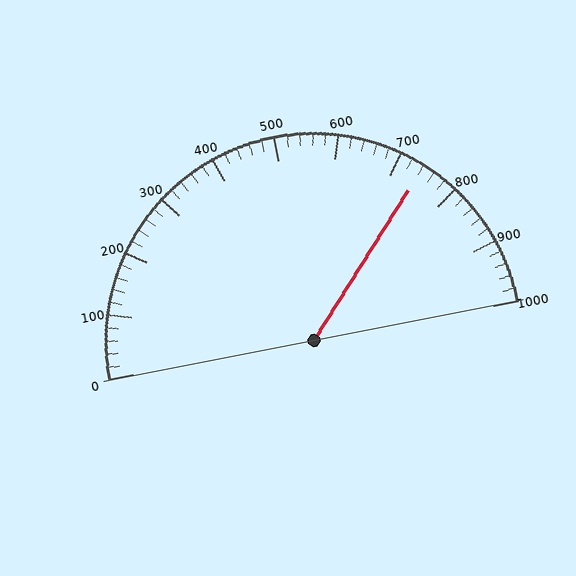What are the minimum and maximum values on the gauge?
The gauge ranges from 0 to 1000.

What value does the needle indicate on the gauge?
The needle indicates approximately 740.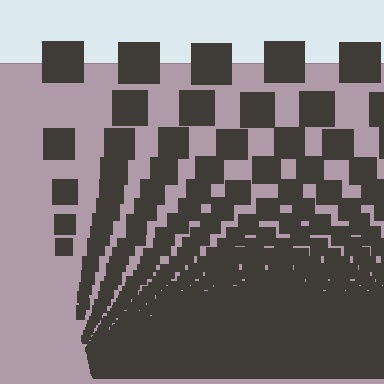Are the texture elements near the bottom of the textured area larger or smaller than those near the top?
Smaller. The gradient is inverted — elements near the bottom are smaller and denser.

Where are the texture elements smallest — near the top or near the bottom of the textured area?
Near the bottom.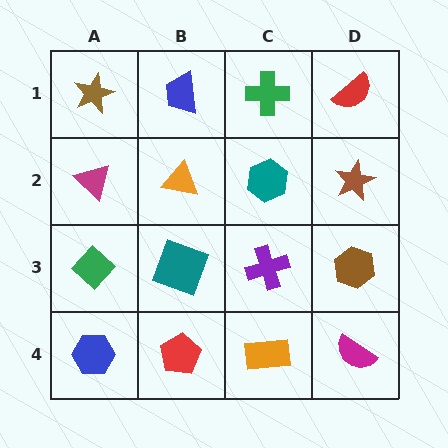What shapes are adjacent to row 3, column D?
A brown star (row 2, column D), a magenta semicircle (row 4, column D), a purple cross (row 3, column C).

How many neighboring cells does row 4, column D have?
2.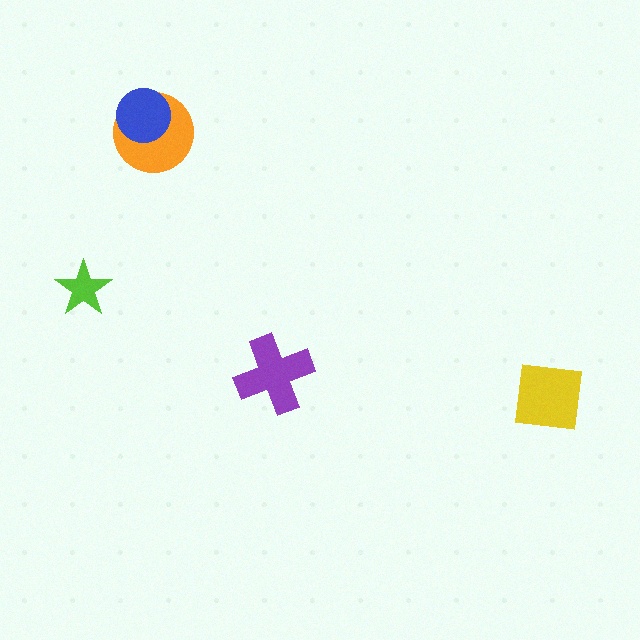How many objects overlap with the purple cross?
0 objects overlap with the purple cross.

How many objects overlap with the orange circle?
1 object overlaps with the orange circle.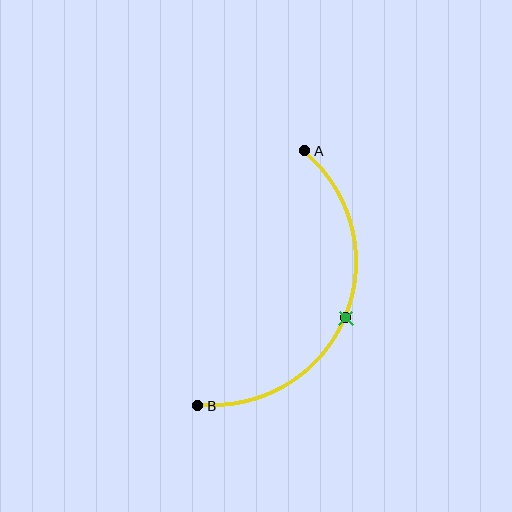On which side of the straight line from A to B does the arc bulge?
The arc bulges to the right of the straight line connecting A and B.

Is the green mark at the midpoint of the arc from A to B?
Yes. The green mark lies on the arc at equal arc-length from both A and B — it is the arc midpoint.